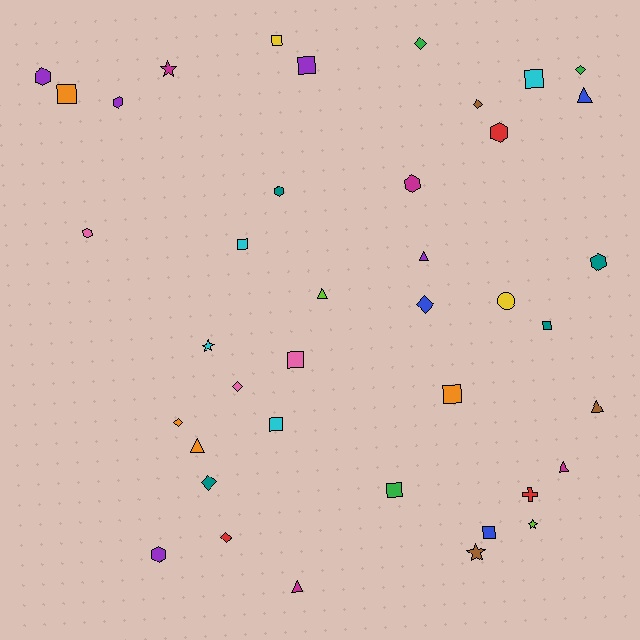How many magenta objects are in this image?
There are 4 magenta objects.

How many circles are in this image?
There is 1 circle.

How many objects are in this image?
There are 40 objects.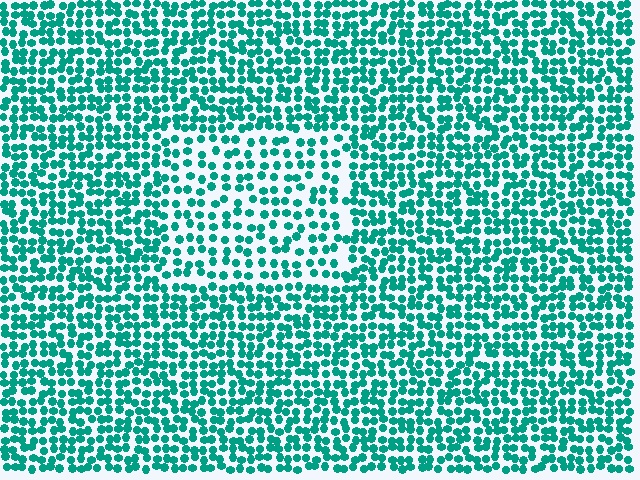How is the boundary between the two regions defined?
The boundary is defined by a change in element density (approximately 1.7x ratio). All elements are the same color, size, and shape.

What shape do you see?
I see a rectangle.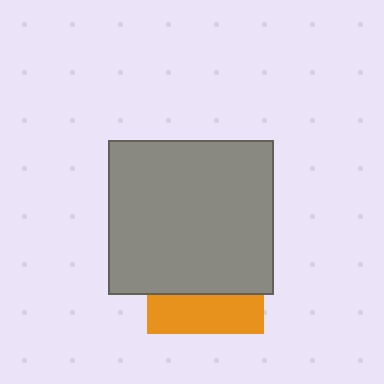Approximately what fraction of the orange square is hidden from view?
Roughly 67% of the orange square is hidden behind the gray rectangle.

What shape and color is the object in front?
The object in front is a gray rectangle.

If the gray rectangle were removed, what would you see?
You would see the complete orange square.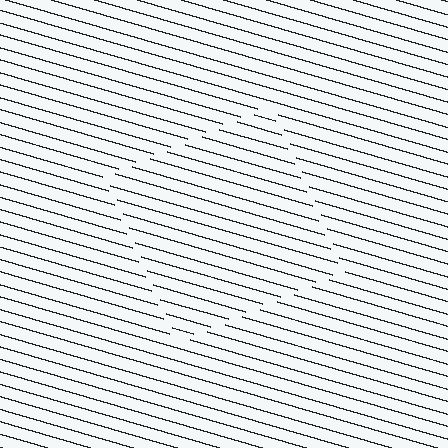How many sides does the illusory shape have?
4 sides — the line-ends trace a square.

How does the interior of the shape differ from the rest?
The interior of the shape contains the same grating, shifted by half a period — the contour is defined by the phase discontinuity where line-ends from the inner and outer gratings abut.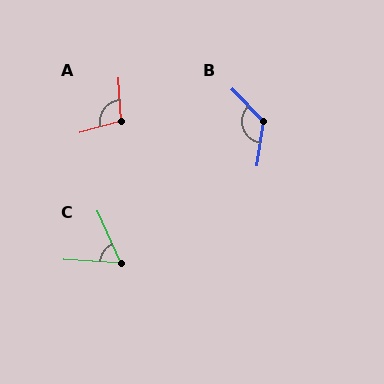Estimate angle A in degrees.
Approximately 102 degrees.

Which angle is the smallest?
C, at approximately 62 degrees.